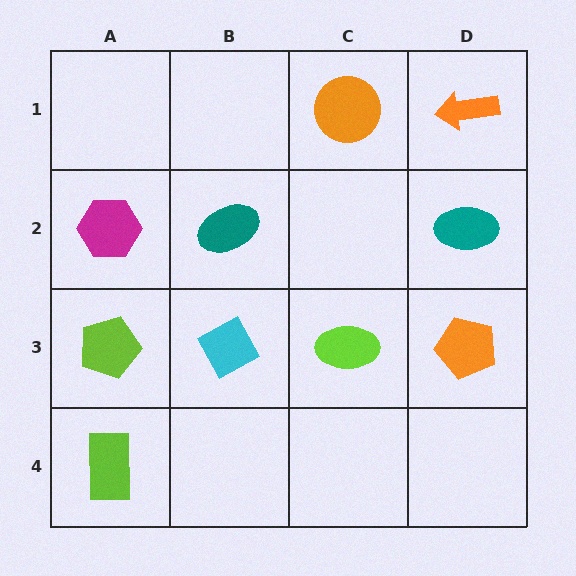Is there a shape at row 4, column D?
No, that cell is empty.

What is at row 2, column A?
A magenta hexagon.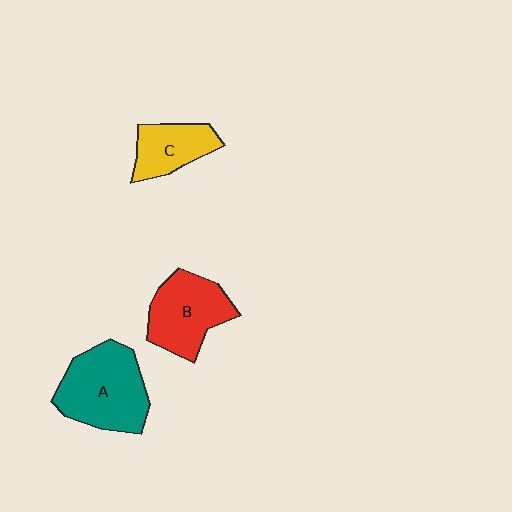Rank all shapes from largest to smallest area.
From largest to smallest: A (teal), B (red), C (yellow).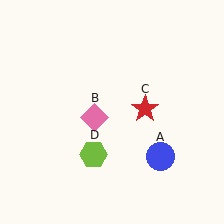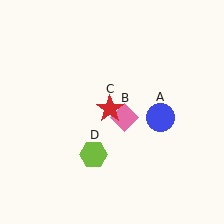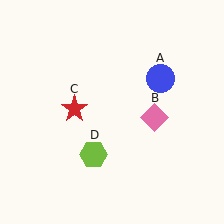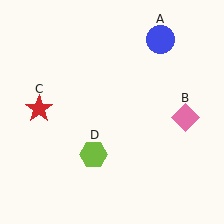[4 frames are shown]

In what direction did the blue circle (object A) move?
The blue circle (object A) moved up.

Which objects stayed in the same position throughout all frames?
Lime hexagon (object D) remained stationary.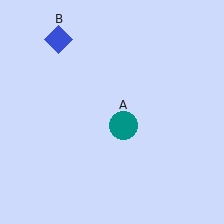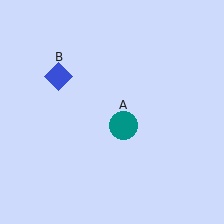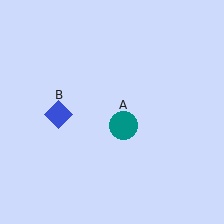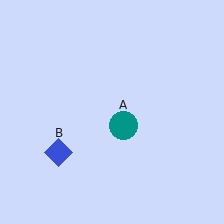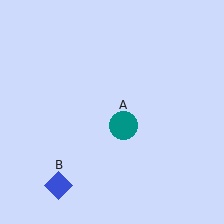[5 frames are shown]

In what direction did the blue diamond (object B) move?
The blue diamond (object B) moved down.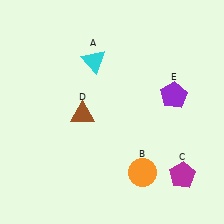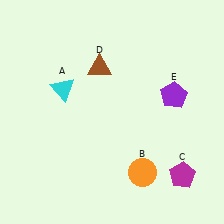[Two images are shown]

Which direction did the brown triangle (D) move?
The brown triangle (D) moved up.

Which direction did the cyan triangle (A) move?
The cyan triangle (A) moved left.